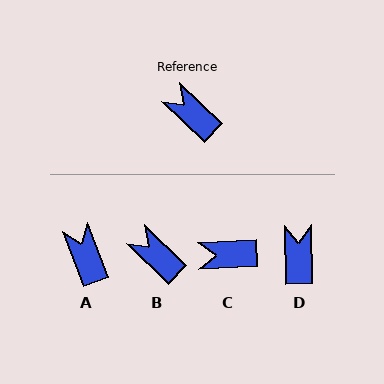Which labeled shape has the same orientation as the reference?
B.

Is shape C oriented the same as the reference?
No, it is off by about 47 degrees.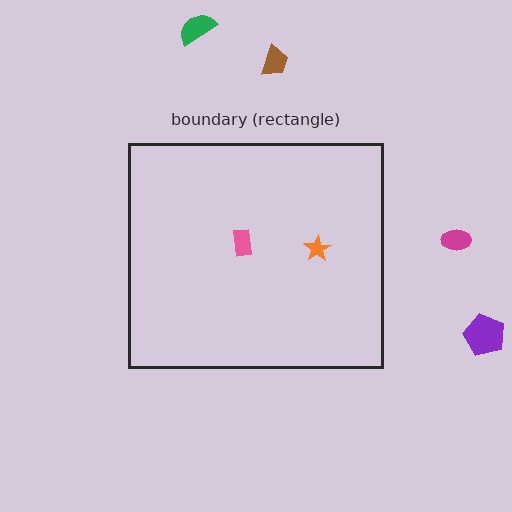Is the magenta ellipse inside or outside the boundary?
Outside.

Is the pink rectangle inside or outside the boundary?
Inside.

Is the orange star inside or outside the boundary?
Inside.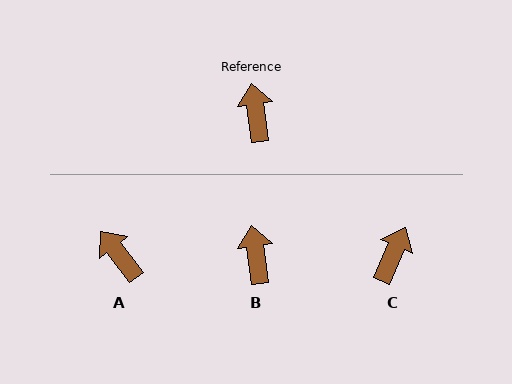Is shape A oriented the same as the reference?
No, it is off by about 30 degrees.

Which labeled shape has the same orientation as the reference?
B.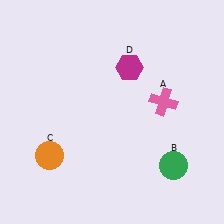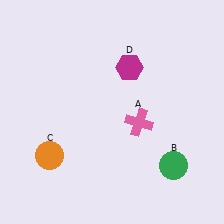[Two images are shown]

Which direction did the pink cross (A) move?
The pink cross (A) moved left.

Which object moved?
The pink cross (A) moved left.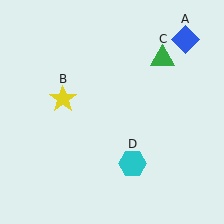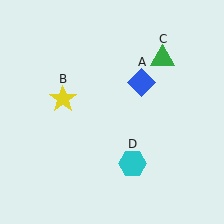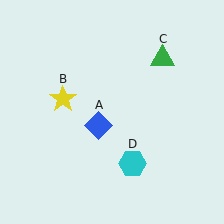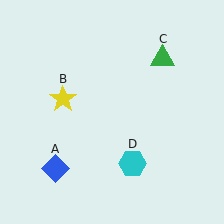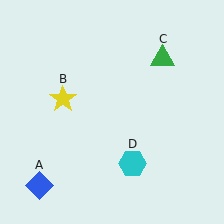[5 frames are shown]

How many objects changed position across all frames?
1 object changed position: blue diamond (object A).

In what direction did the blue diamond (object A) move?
The blue diamond (object A) moved down and to the left.